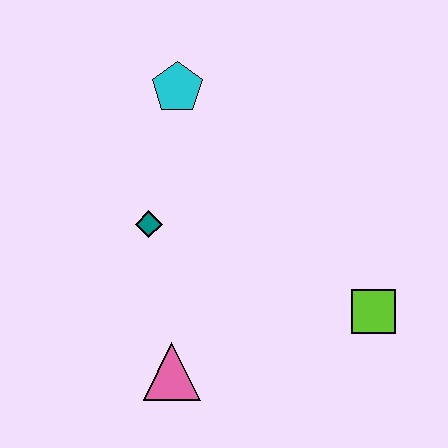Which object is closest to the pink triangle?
The teal diamond is closest to the pink triangle.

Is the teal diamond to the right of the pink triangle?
No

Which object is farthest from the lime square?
The cyan pentagon is farthest from the lime square.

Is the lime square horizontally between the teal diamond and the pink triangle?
No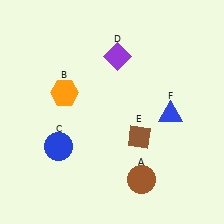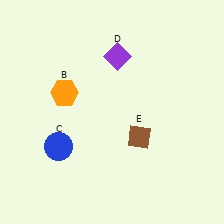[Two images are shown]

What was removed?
The blue triangle (F), the brown circle (A) were removed in Image 2.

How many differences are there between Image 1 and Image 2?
There are 2 differences between the two images.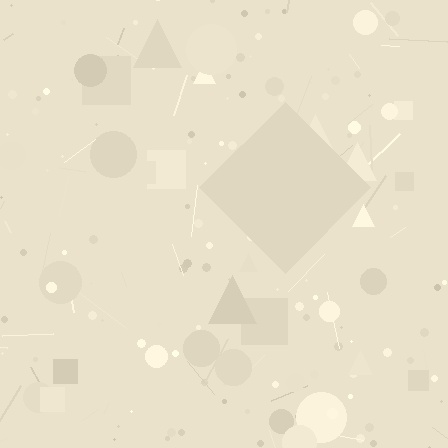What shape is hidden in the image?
A diamond is hidden in the image.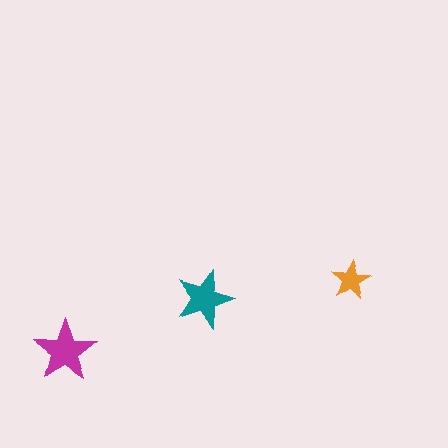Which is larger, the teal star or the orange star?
The teal one.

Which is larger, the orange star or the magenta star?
The magenta one.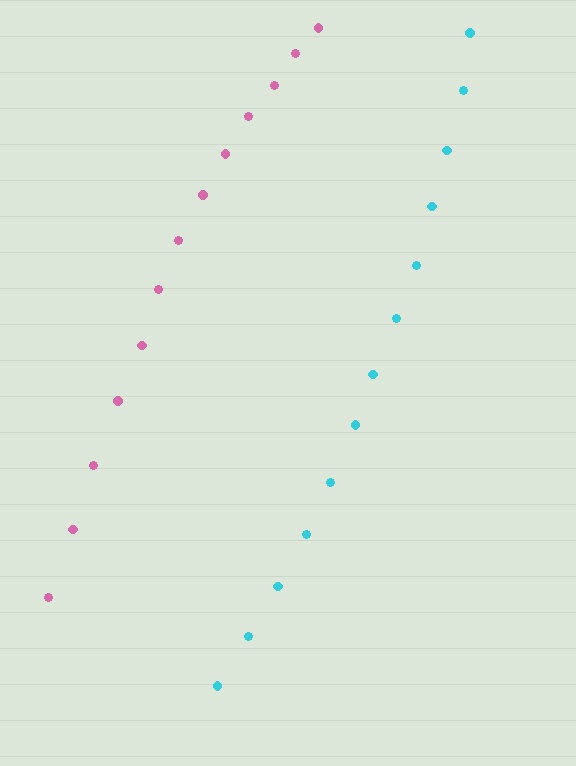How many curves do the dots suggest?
There are 2 distinct paths.